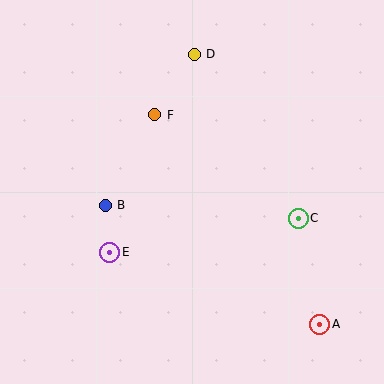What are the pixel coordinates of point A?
Point A is at (320, 324).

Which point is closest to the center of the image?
Point F at (155, 115) is closest to the center.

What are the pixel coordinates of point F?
Point F is at (155, 115).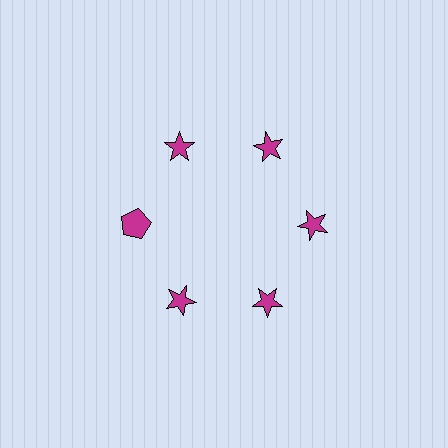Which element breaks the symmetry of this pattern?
The magenta pentagon at roughly the 9 o'clock position breaks the symmetry. All other shapes are magenta stars.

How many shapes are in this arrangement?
There are 6 shapes arranged in a ring pattern.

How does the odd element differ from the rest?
It has a different shape: pentagon instead of star.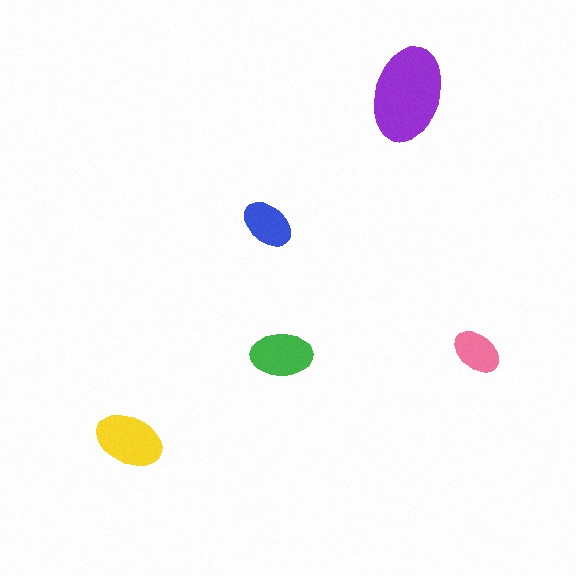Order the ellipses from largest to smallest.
the purple one, the yellow one, the green one, the blue one, the pink one.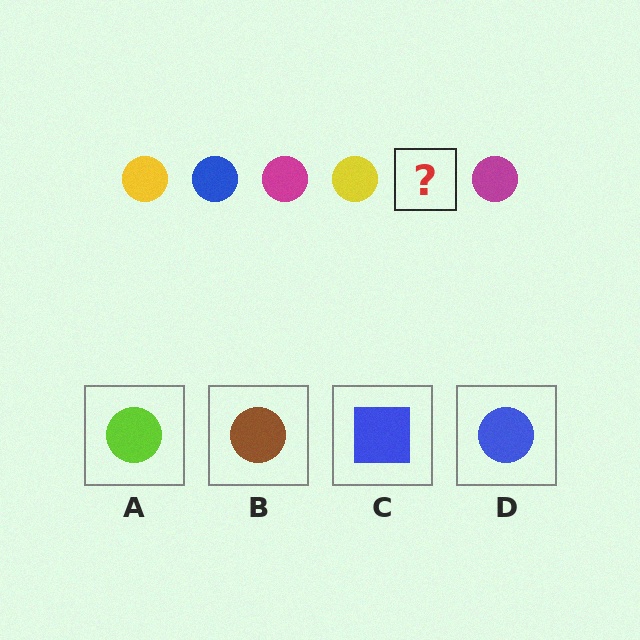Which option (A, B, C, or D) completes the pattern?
D.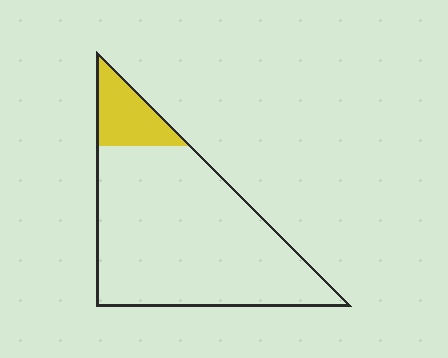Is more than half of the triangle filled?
No.